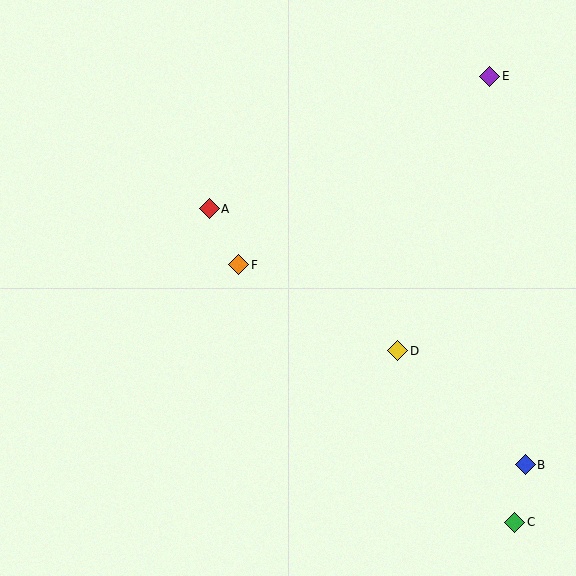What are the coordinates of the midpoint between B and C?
The midpoint between B and C is at (520, 494).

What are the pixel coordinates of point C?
Point C is at (515, 522).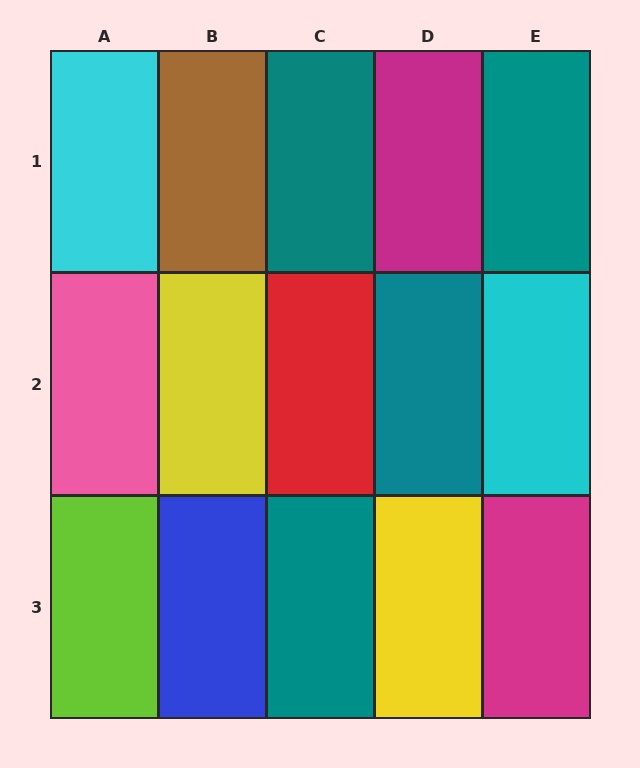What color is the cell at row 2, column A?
Pink.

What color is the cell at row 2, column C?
Red.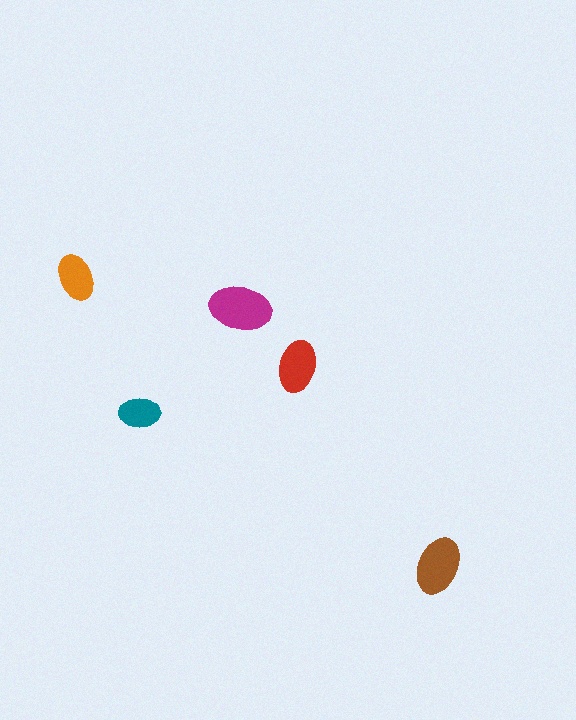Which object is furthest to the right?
The brown ellipse is rightmost.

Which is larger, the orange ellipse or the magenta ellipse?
The magenta one.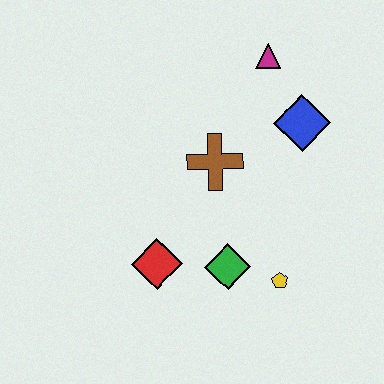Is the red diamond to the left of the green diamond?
Yes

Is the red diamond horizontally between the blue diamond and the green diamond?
No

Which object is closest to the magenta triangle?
The blue diamond is closest to the magenta triangle.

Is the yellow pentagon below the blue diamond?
Yes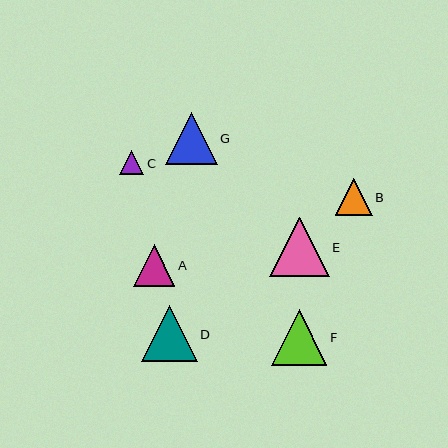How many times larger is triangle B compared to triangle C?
Triangle B is approximately 1.5 times the size of triangle C.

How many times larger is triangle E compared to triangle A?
Triangle E is approximately 1.4 times the size of triangle A.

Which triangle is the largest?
Triangle E is the largest with a size of approximately 59 pixels.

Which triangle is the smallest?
Triangle C is the smallest with a size of approximately 24 pixels.